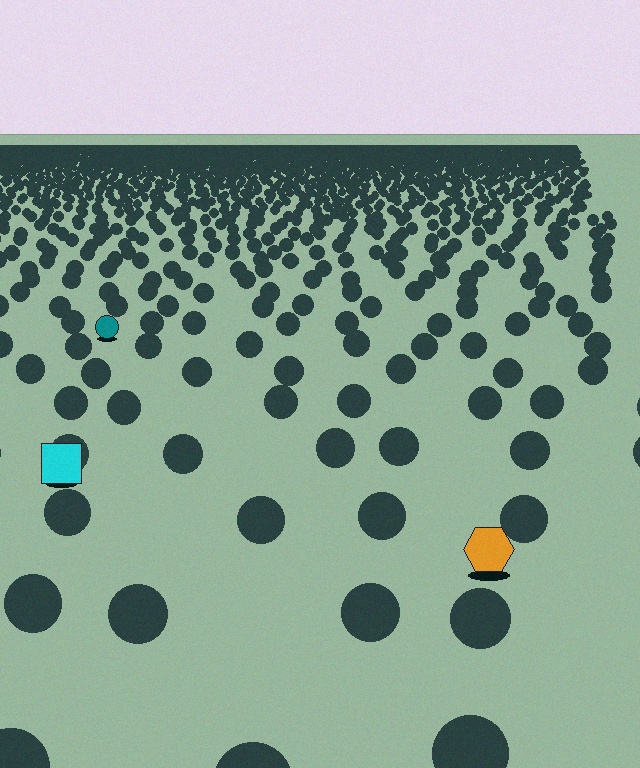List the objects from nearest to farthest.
From nearest to farthest: the orange hexagon, the cyan square, the teal circle.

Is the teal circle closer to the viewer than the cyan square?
No. The cyan square is closer — you can tell from the texture gradient: the ground texture is coarser near it.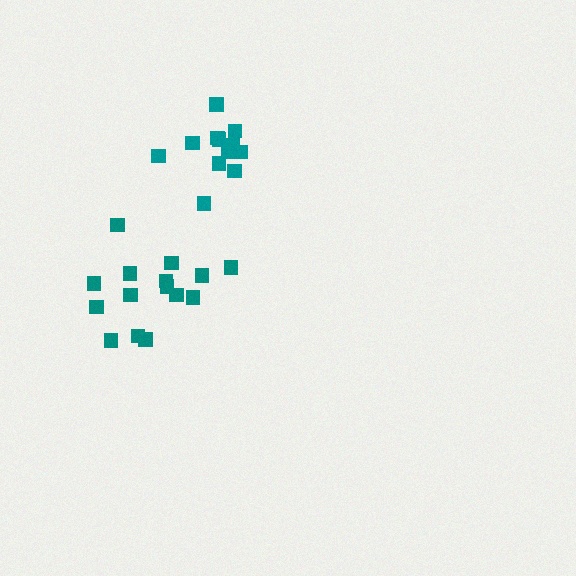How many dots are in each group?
Group 1: 15 dots, Group 2: 12 dots (27 total).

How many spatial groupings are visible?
There are 2 spatial groupings.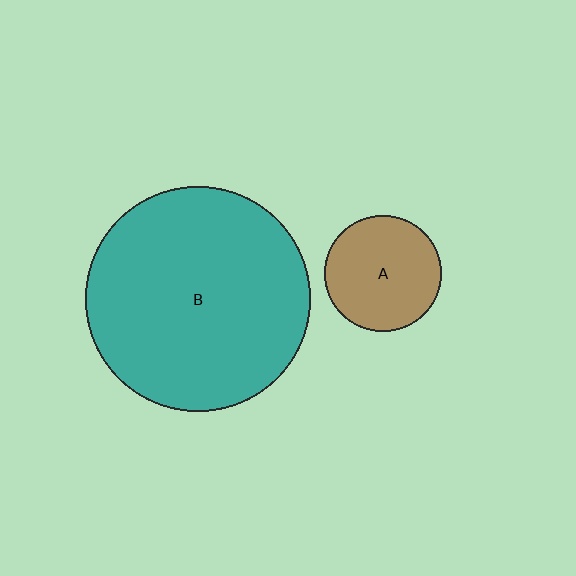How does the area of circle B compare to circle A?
Approximately 3.7 times.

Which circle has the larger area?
Circle B (teal).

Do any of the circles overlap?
No, none of the circles overlap.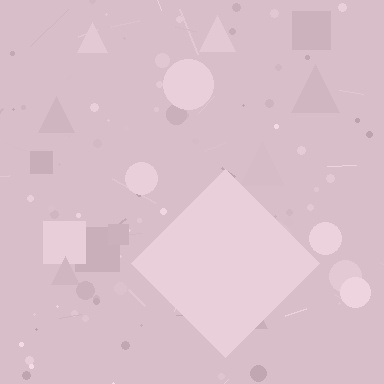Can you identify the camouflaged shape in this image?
The camouflaged shape is a diamond.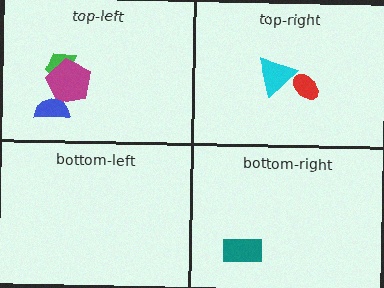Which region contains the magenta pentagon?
The top-left region.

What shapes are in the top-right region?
The cyan triangle, the red ellipse.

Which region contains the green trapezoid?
The top-left region.